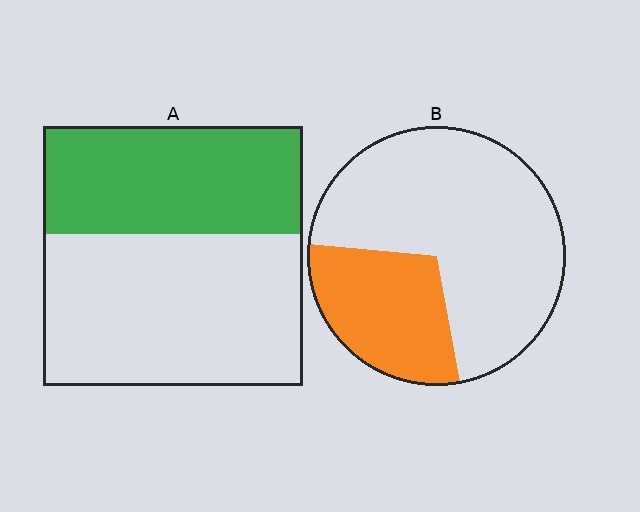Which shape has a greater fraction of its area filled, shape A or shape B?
Shape A.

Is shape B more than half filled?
No.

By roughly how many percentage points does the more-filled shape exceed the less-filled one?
By roughly 10 percentage points (A over B).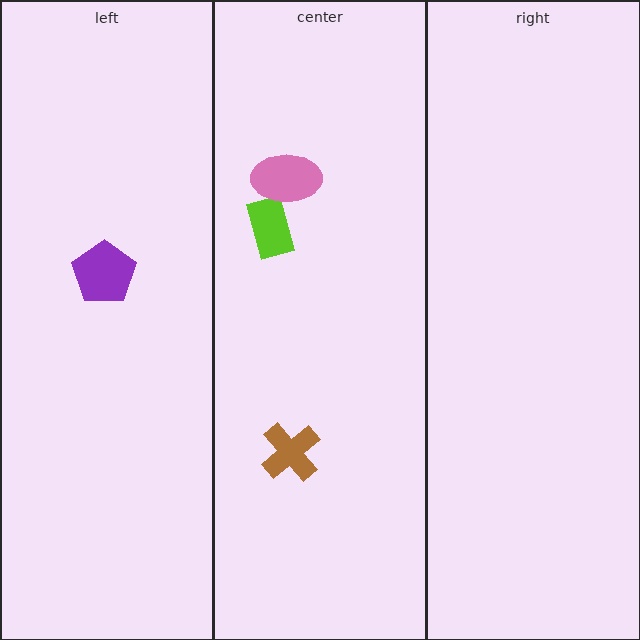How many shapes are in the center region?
3.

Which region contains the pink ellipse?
The center region.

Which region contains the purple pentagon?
The left region.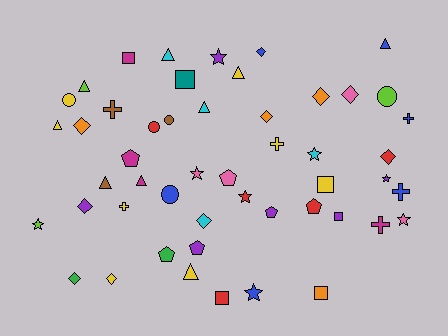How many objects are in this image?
There are 50 objects.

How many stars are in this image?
There are 8 stars.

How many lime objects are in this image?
There are 3 lime objects.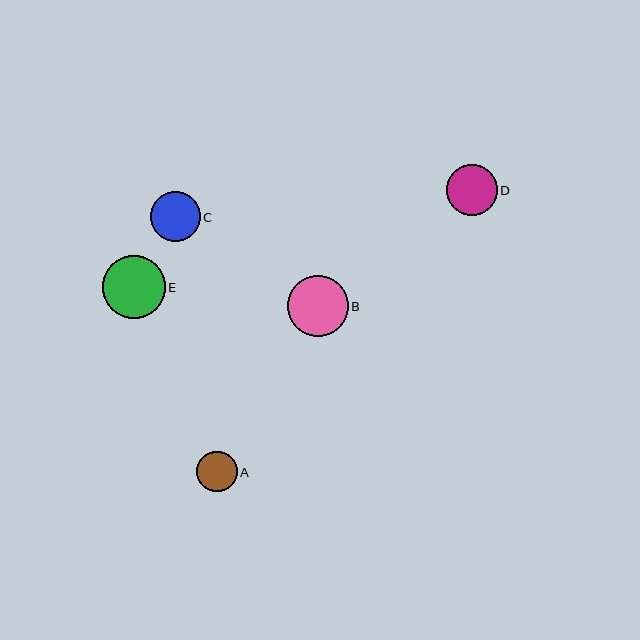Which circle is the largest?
Circle E is the largest with a size of approximately 63 pixels.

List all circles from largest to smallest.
From largest to smallest: E, B, D, C, A.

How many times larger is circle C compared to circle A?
Circle C is approximately 1.2 times the size of circle A.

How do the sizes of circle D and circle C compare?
Circle D and circle C are approximately the same size.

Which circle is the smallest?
Circle A is the smallest with a size of approximately 41 pixels.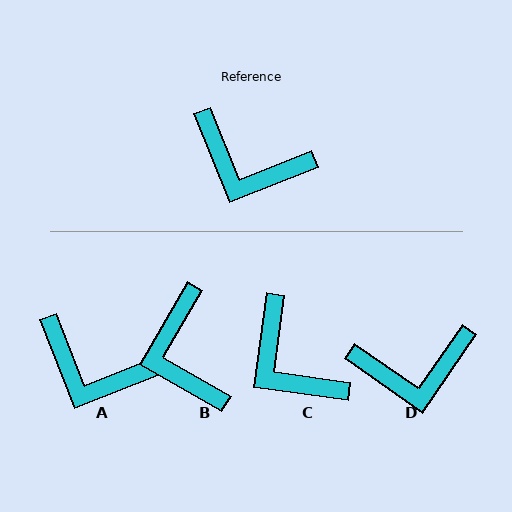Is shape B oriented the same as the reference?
No, it is off by about 52 degrees.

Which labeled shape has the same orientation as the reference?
A.